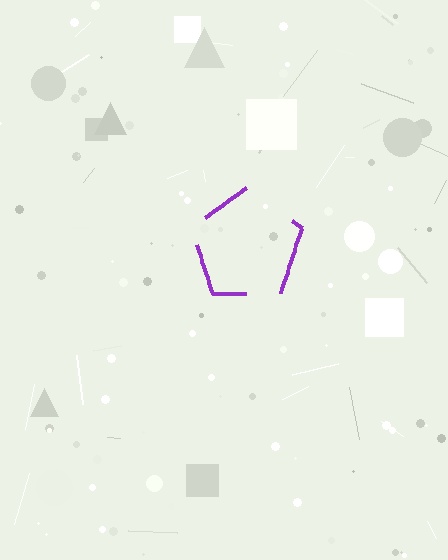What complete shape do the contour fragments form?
The contour fragments form a pentagon.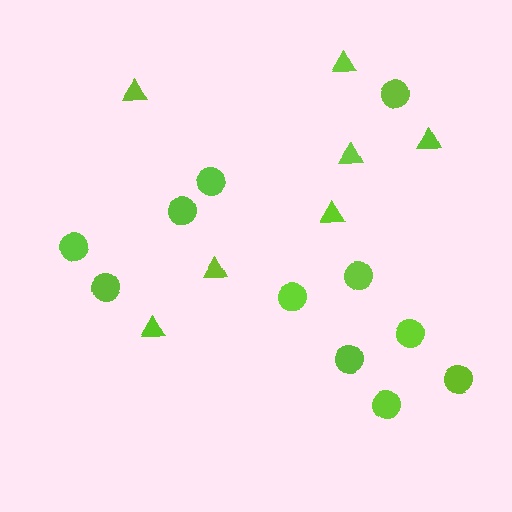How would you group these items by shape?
There are 2 groups: one group of circles (11) and one group of triangles (7).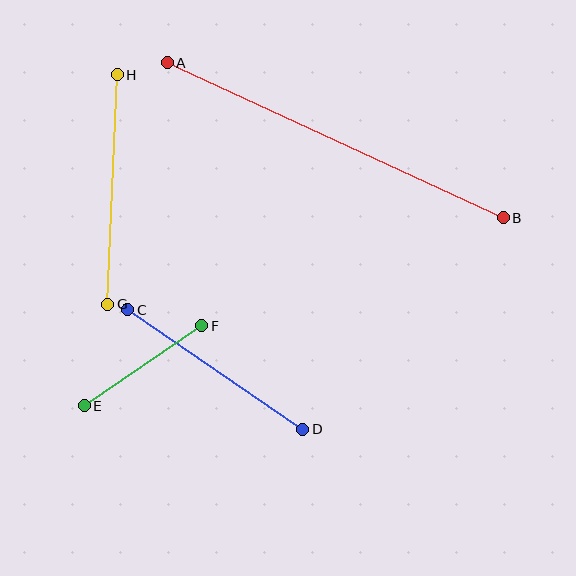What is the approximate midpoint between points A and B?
The midpoint is at approximately (335, 140) pixels.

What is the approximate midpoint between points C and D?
The midpoint is at approximately (215, 369) pixels.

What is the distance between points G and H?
The distance is approximately 230 pixels.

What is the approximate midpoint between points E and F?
The midpoint is at approximately (143, 366) pixels.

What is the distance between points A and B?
The distance is approximately 370 pixels.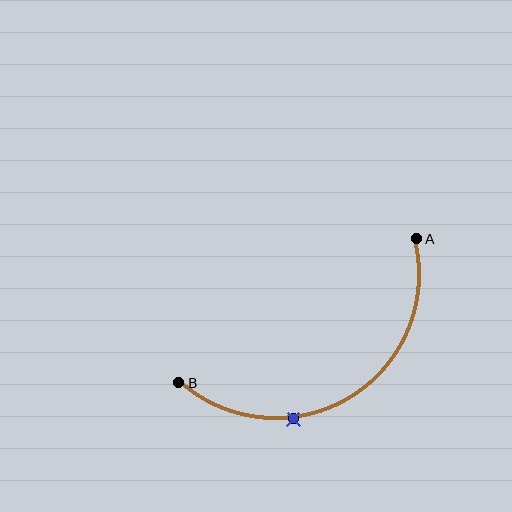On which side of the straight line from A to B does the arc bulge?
The arc bulges below the straight line connecting A and B.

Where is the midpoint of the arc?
The arc midpoint is the point on the curve farthest from the straight line joining A and B. It sits below that line.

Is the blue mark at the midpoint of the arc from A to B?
No. The blue mark lies on the arc but is closer to endpoint B. The arc midpoint would be at the point on the curve equidistant along the arc from both A and B.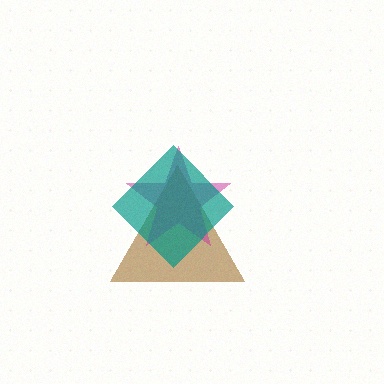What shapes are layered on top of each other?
The layered shapes are: a brown triangle, a magenta star, a teal diamond.